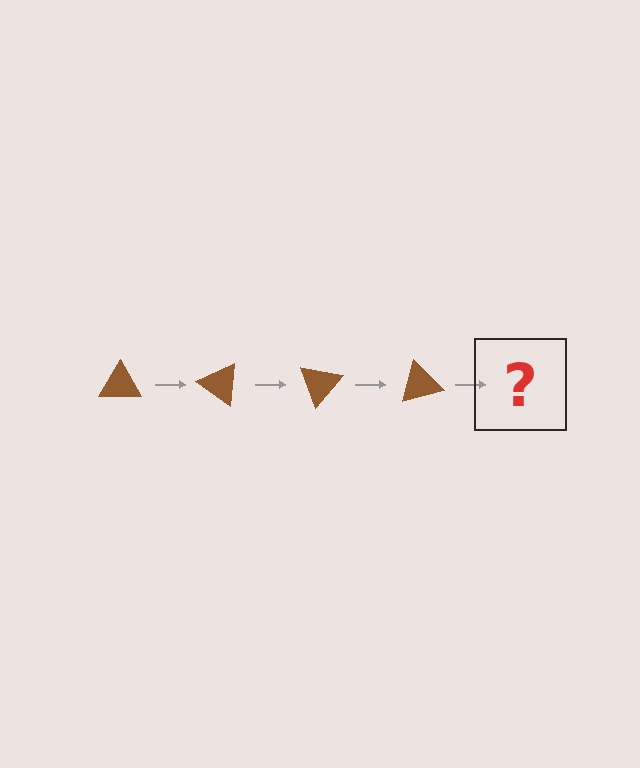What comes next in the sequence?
The next element should be a brown triangle rotated 140 degrees.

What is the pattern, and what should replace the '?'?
The pattern is that the triangle rotates 35 degrees each step. The '?' should be a brown triangle rotated 140 degrees.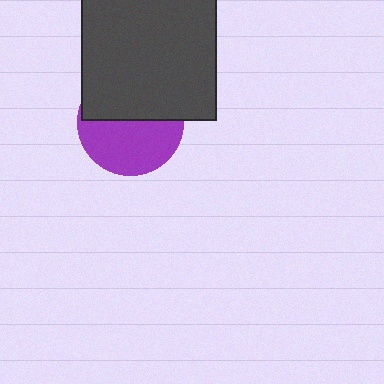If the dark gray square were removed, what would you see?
You would see the complete purple circle.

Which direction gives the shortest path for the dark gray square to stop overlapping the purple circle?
Moving up gives the shortest separation.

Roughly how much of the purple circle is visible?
About half of it is visible (roughly 52%).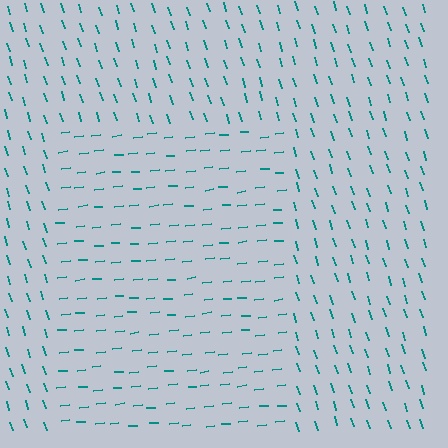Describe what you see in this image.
The image is filled with small teal line segments. A rectangle region in the image has lines oriented differently from the surrounding lines, creating a visible texture boundary.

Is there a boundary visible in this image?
Yes, there is a texture boundary formed by a change in line orientation.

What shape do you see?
I see a rectangle.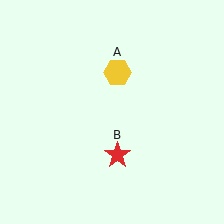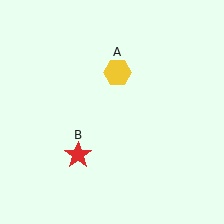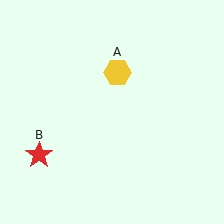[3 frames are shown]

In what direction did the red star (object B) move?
The red star (object B) moved left.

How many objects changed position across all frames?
1 object changed position: red star (object B).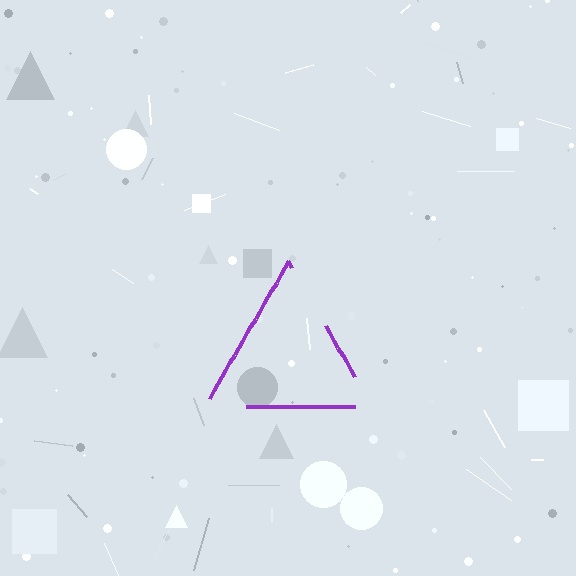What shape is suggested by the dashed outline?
The dashed outline suggests a triangle.